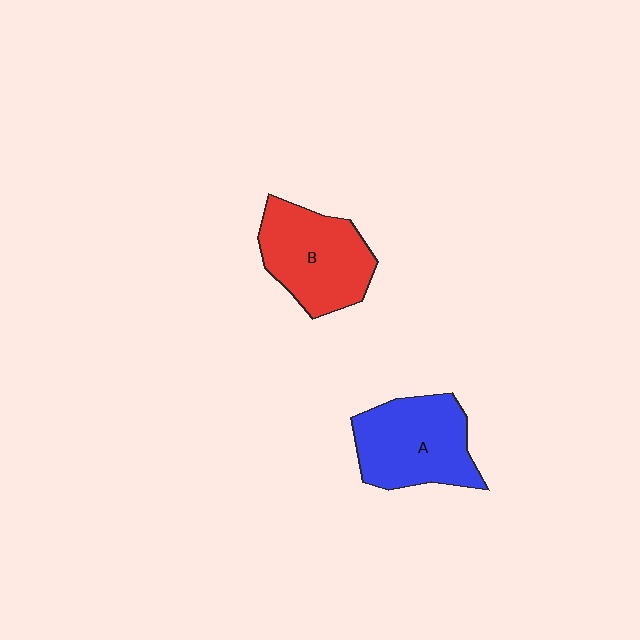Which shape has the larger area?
Shape A (blue).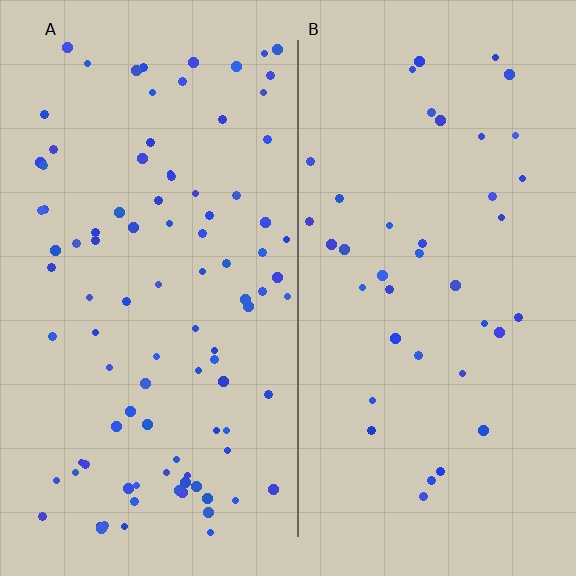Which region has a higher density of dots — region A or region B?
A (the left).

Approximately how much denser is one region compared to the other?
Approximately 2.3× — region A over region B.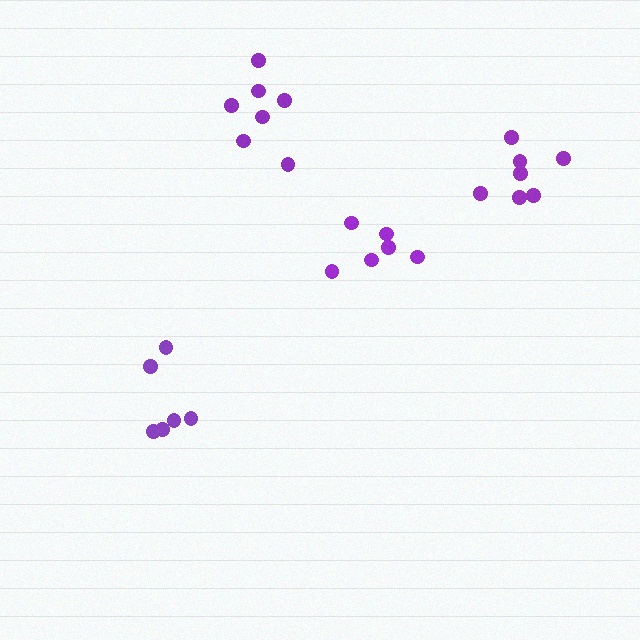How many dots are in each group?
Group 1: 7 dots, Group 2: 7 dots, Group 3: 6 dots, Group 4: 6 dots (26 total).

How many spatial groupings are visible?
There are 4 spatial groupings.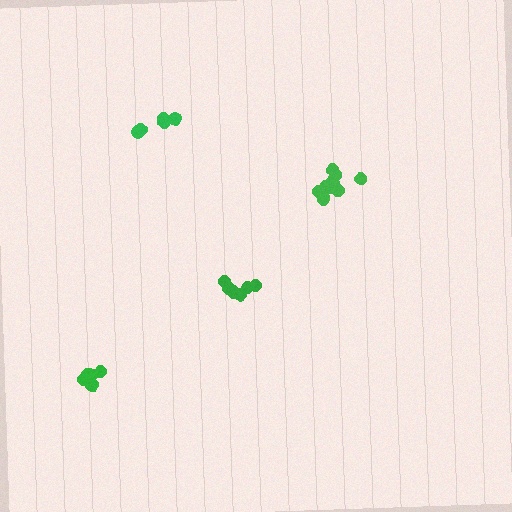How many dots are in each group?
Group 1: 6 dots, Group 2: 11 dots, Group 3: 6 dots, Group 4: 5 dots (28 total).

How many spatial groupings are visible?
There are 4 spatial groupings.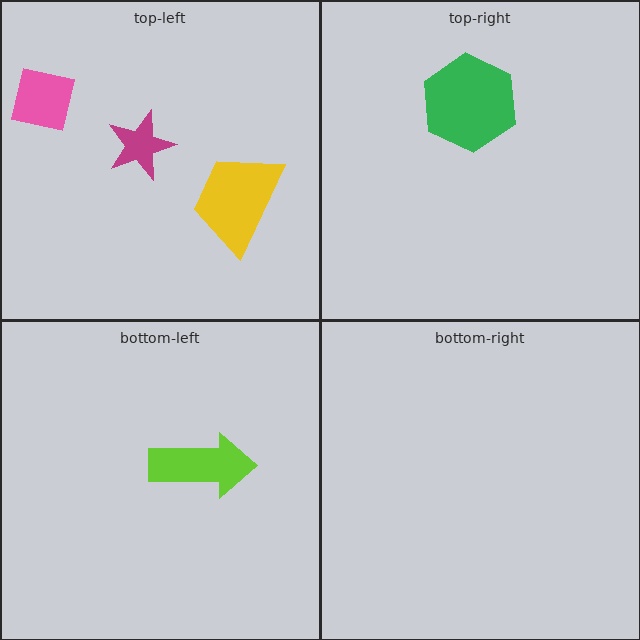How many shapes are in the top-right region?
1.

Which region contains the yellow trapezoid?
The top-left region.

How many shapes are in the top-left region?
3.